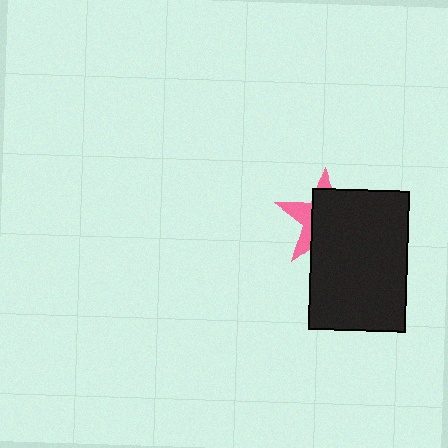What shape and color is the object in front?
The object in front is a black rectangle.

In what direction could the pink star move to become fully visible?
The pink star could move toward the upper-left. That would shift it out from behind the black rectangle entirely.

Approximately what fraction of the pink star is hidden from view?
Roughly 67% of the pink star is hidden behind the black rectangle.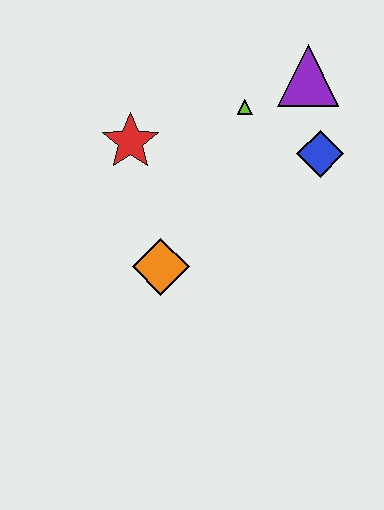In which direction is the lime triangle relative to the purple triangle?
The lime triangle is to the left of the purple triangle.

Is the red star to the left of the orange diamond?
Yes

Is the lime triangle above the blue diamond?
Yes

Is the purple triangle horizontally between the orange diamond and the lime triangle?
No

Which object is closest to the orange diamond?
The red star is closest to the orange diamond.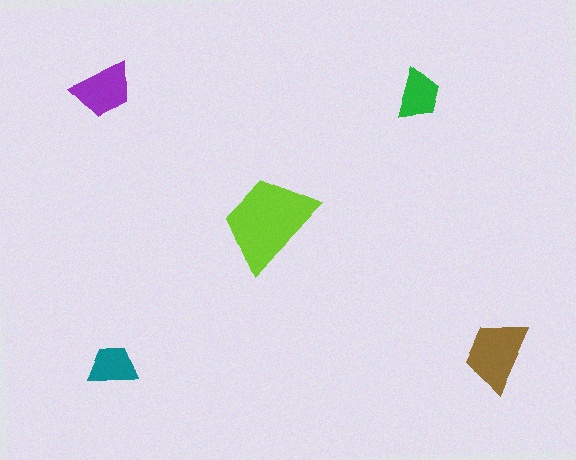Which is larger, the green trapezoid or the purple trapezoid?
The purple one.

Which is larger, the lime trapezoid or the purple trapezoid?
The lime one.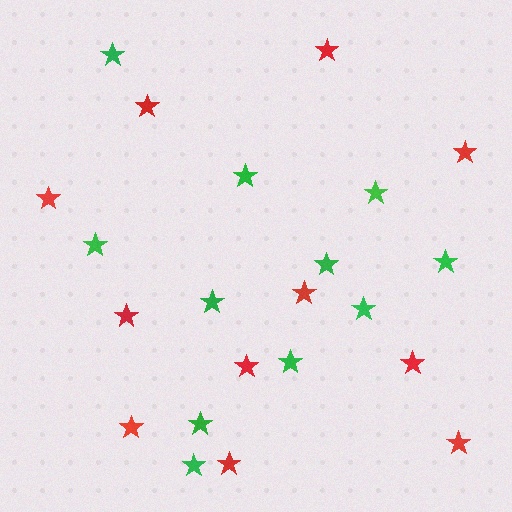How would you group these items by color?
There are 2 groups: one group of red stars (11) and one group of green stars (11).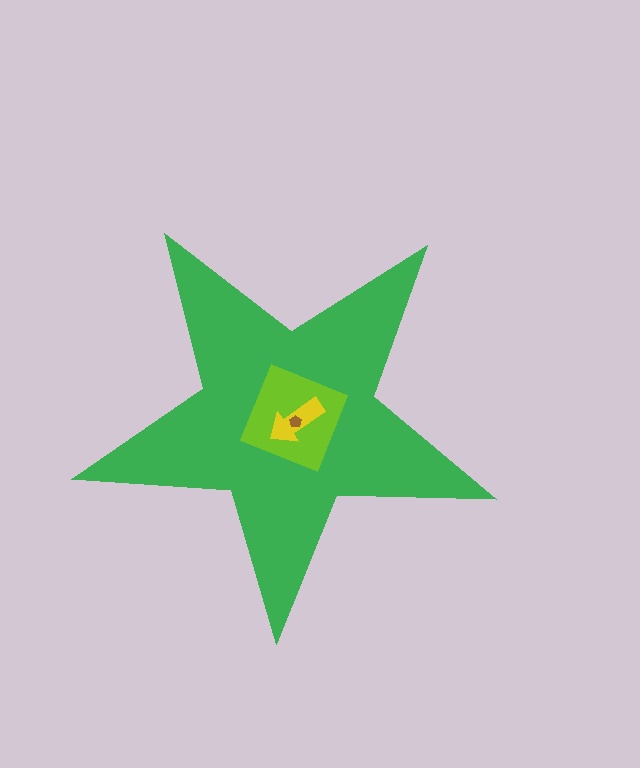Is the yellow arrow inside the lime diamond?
Yes.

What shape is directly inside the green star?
The lime diamond.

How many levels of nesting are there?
4.